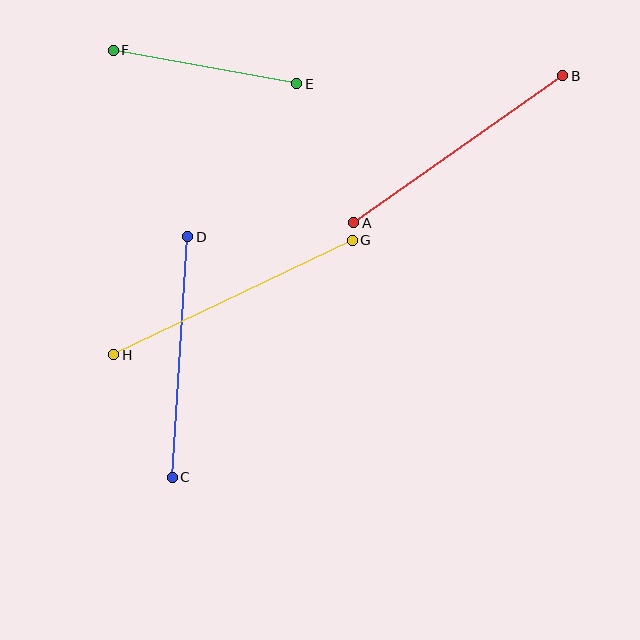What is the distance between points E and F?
The distance is approximately 187 pixels.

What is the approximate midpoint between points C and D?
The midpoint is at approximately (180, 357) pixels.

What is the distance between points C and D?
The distance is approximately 241 pixels.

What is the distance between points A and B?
The distance is approximately 255 pixels.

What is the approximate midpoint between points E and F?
The midpoint is at approximately (205, 67) pixels.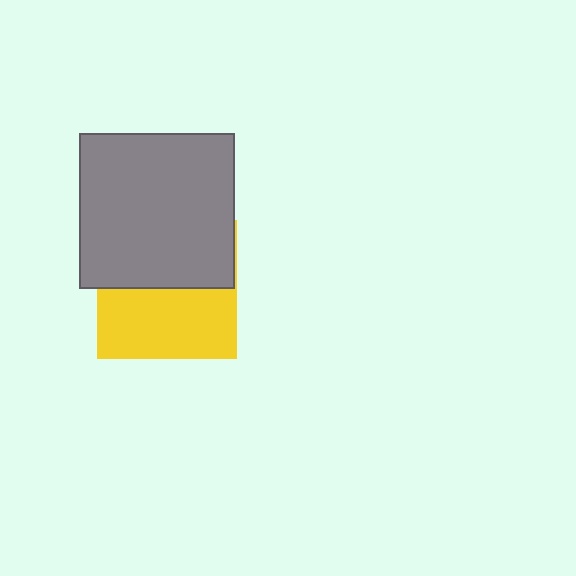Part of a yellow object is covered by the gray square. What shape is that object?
It is a square.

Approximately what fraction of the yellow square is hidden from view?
Roughly 49% of the yellow square is hidden behind the gray square.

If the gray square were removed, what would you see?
You would see the complete yellow square.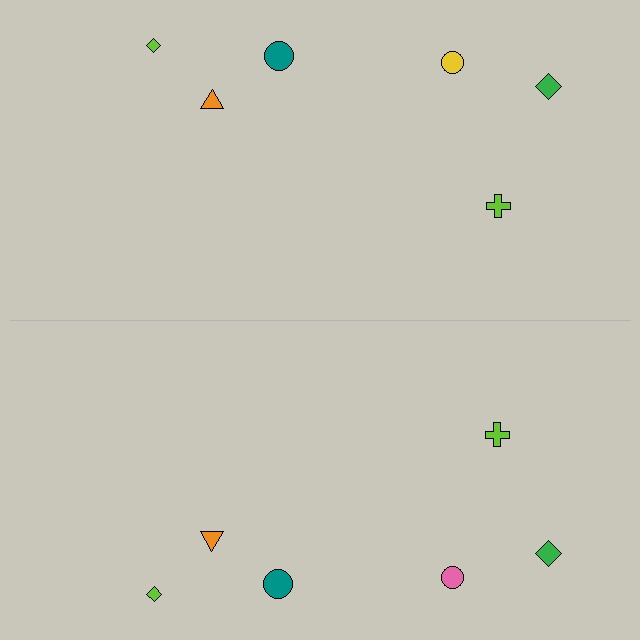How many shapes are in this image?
There are 12 shapes in this image.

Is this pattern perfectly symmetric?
No, the pattern is not perfectly symmetric. The pink circle on the bottom side breaks the symmetry — its mirror counterpart is yellow.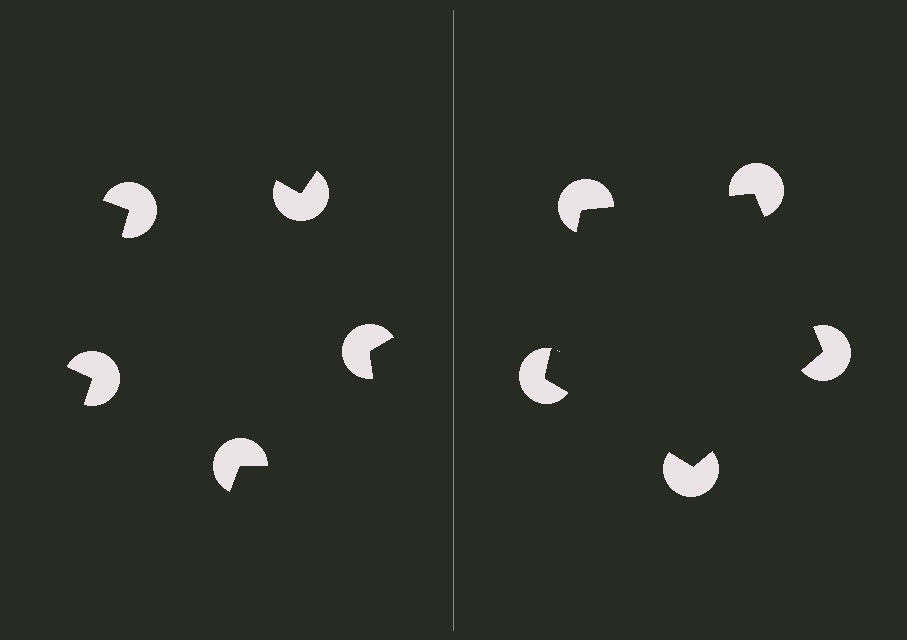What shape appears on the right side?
An illusory pentagon.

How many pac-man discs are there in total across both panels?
10 — 5 on each side.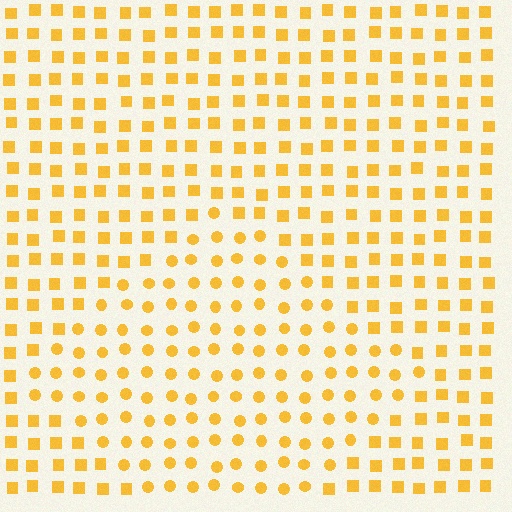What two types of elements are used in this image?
The image uses circles inside the diamond region and squares outside it.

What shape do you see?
I see a diamond.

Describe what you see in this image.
The image is filled with small yellow elements arranged in a uniform grid. A diamond-shaped region contains circles, while the surrounding area contains squares. The boundary is defined purely by the change in element shape.